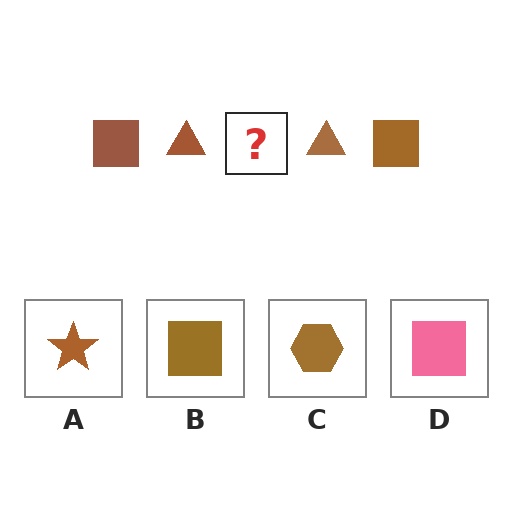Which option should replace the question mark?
Option B.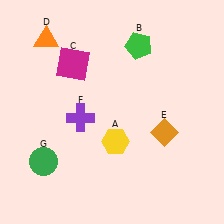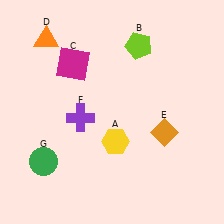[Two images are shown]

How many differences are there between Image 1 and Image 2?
There is 1 difference between the two images.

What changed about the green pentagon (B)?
In Image 1, B is green. In Image 2, it changed to lime.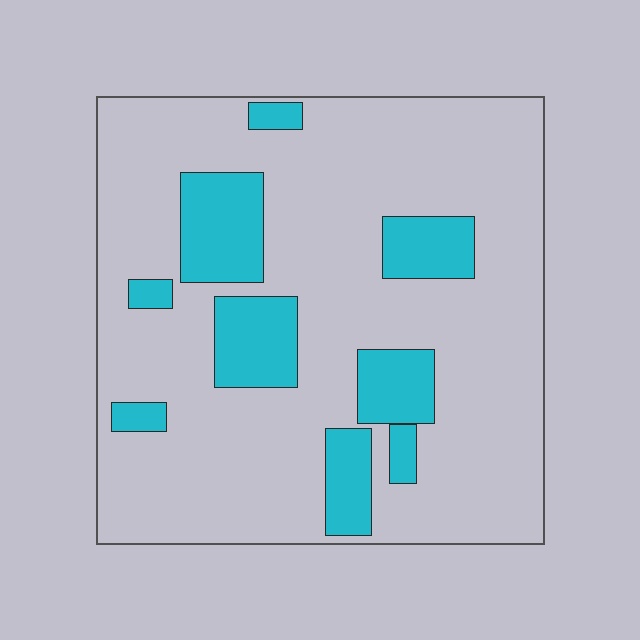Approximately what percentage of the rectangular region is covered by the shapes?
Approximately 20%.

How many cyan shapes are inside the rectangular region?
9.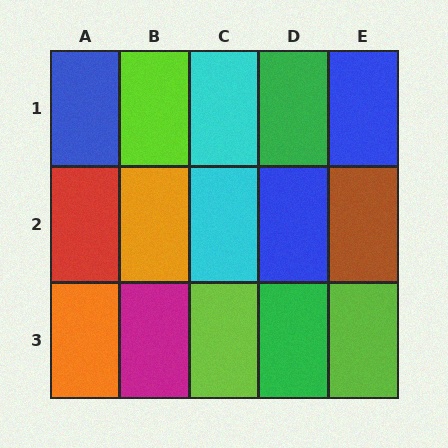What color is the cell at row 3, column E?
Lime.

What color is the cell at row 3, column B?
Magenta.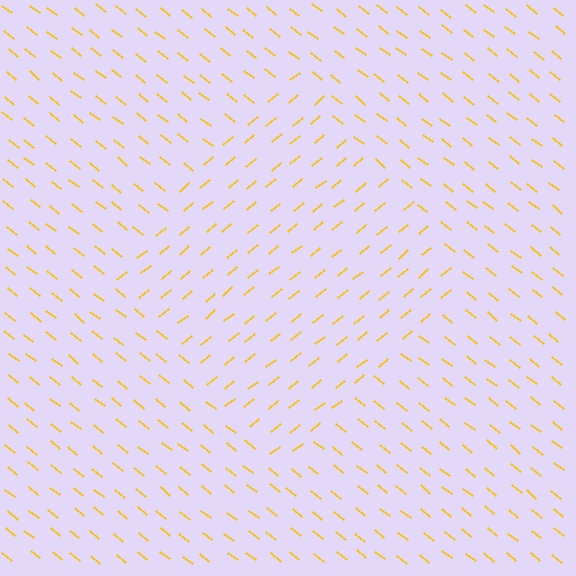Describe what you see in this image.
The image is filled with small yellow line segments. A diamond region in the image has lines oriented differently from the surrounding lines, creating a visible texture boundary.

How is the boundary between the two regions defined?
The boundary is defined purely by a change in line orientation (approximately 78 degrees difference). All lines are the same color and thickness.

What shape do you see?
I see a diamond.